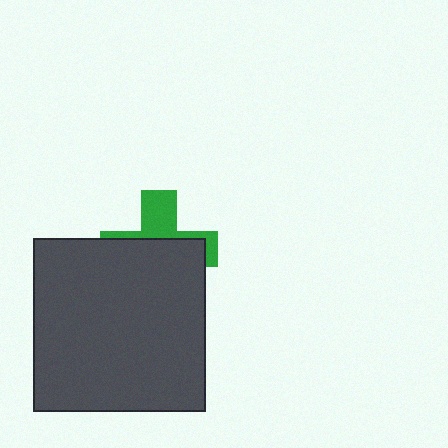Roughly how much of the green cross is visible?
A small part of it is visible (roughly 36%).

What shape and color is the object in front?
The object in front is a dark gray square.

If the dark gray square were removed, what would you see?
You would see the complete green cross.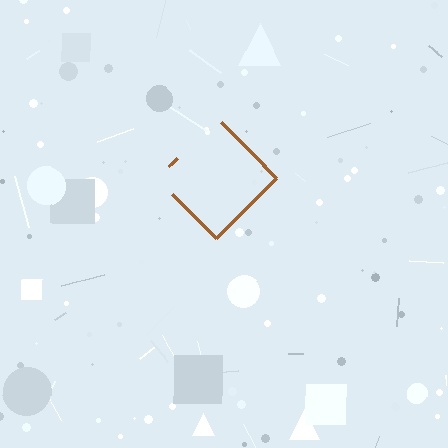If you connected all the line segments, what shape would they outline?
They would outline a diamond.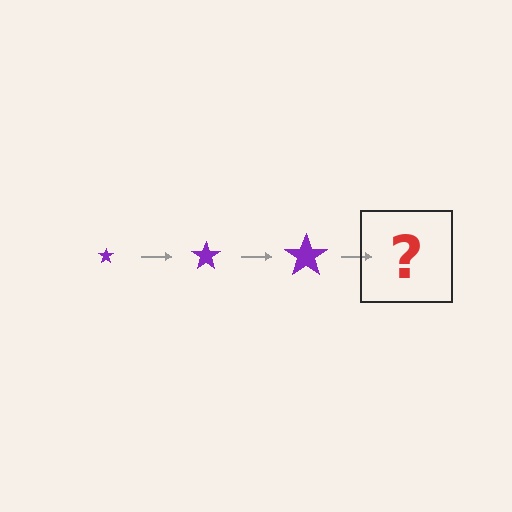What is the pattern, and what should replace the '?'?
The pattern is that the star gets progressively larger each step. The '?' should be a purple star, larger than the previous one.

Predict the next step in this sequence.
The next step is a purple star, larger than the previous one.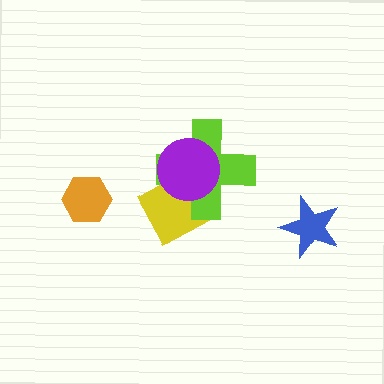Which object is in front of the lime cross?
The purple circle is in front of the lime cross.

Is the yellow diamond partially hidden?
Yes, it is partially covered by another shape.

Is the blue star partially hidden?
No, no other shape covers it.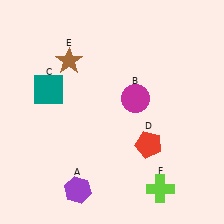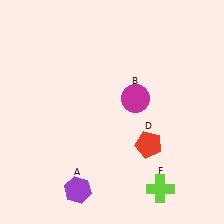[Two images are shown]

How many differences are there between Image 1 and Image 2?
There are 2 differences between the two images.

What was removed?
The brown star (E), the teal square (C) were removed in Image 2.